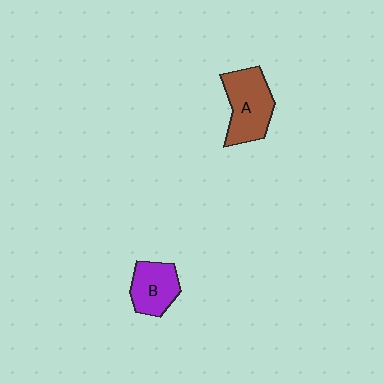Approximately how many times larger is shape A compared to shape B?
Approximately 1.4 times.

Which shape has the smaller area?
Shape B (purple).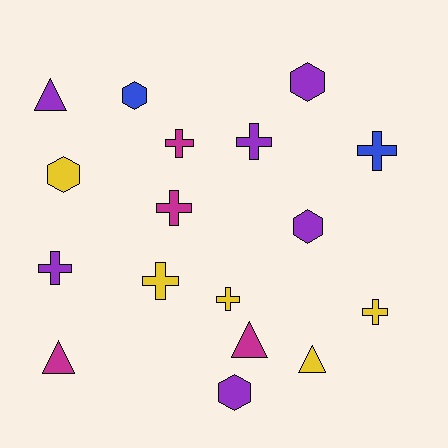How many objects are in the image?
There are 17 objects.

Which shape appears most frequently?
Cross, with 8 objects.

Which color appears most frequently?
Purple, with 6 objects.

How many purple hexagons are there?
There are 3 purple hexagons.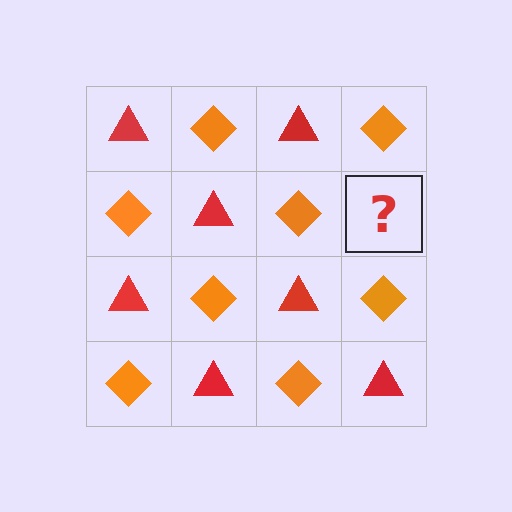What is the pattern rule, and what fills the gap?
The rule is that it alternates red triangle and orange diamond in a checkerboard pattern. The gap should be filled with a red triangle.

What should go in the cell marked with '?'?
The missing cell should contain a red triangle.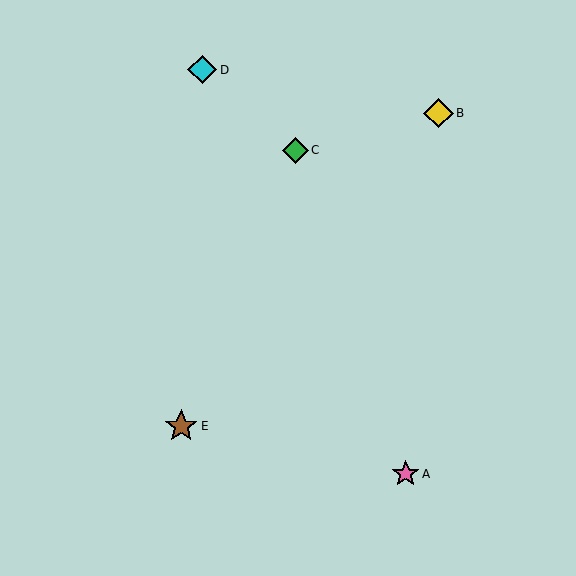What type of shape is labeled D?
Shape D is a cyan diamond.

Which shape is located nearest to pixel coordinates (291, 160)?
The green diamond (labeled C) at (295, 150) is nearest to that location.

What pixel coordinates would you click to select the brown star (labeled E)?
Click at (181, 426) to select the brown star E.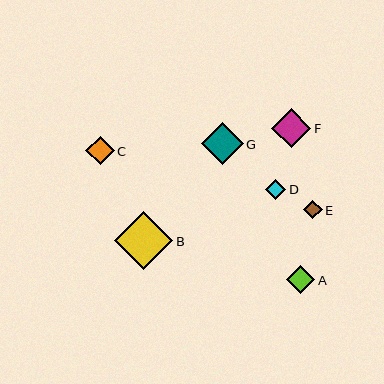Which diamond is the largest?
Diamond B is the largest with a size of approximately 58 pixels.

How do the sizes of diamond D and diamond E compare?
Diamond D and diamond E are approximately the same size.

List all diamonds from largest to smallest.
From largest to smallest: B, G, F, C, A, D, E.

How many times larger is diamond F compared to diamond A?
Diamond F is approximately 1.4 times the size of diamond A.